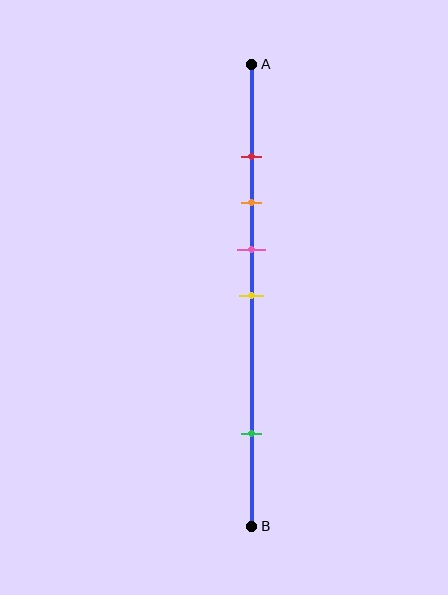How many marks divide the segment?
There are 5 marks dividing the segment.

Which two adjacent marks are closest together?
The red and orange marks are the closest adjacent pair.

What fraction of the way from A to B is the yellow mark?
The yellow mark is approximately 50% (0.5) of the way from A to B.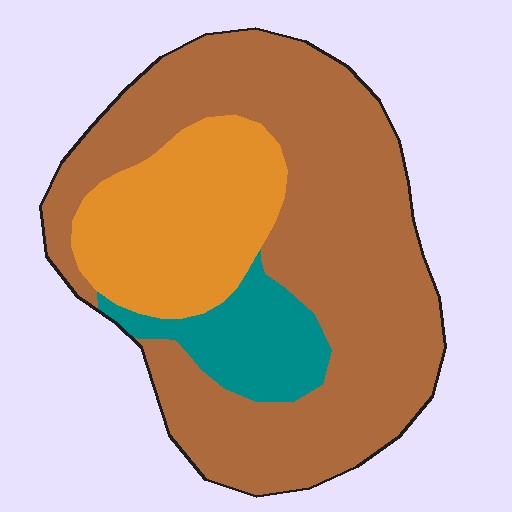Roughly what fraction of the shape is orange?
Orange covers about 25% of the shape.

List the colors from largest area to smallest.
From largest to smallest: brown, orange, teal.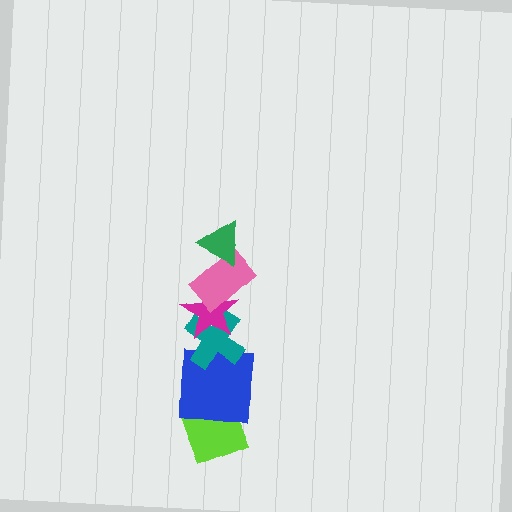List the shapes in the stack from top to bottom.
From top to bottom: the green triangle, the pink rectangle, the magenta star, the teal cross, the blue square, the lime diamond.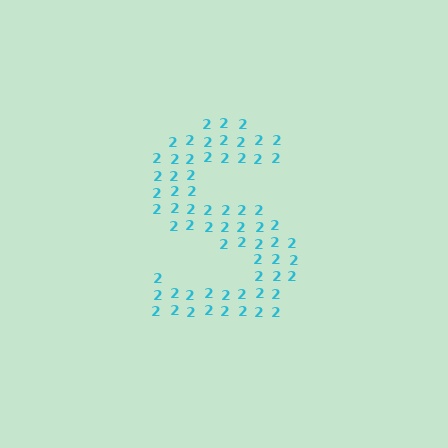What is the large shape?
The large shape is the letter S.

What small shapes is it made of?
It is made of small digit 2's.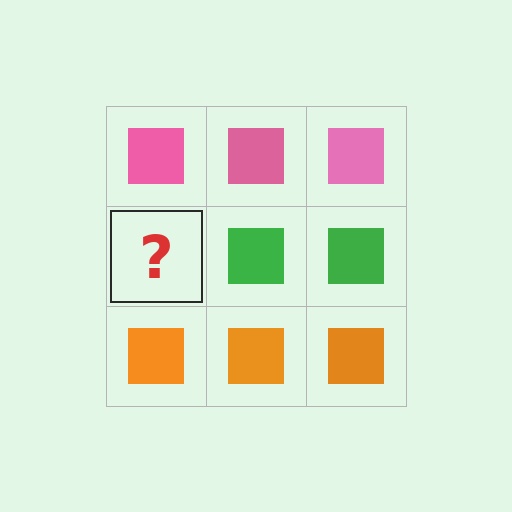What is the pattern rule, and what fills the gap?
The rule is that each row has a consistent color. The gap should be filled with a green square.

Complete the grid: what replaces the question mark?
The question mark should be replaced with a green square.